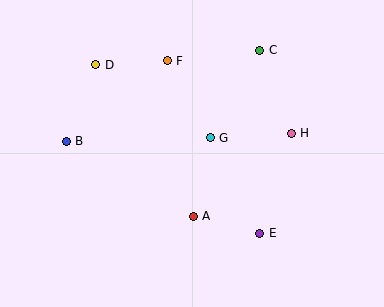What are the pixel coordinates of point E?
Point E is at (260, 233).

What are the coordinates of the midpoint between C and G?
The midpoint between C and G is at (235, 94).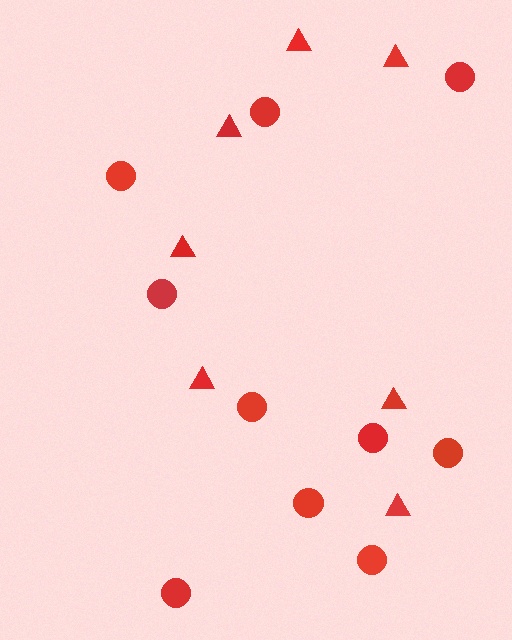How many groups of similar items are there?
There are 2 groups: one group of triangles (7) and one group of circles (10).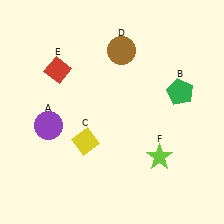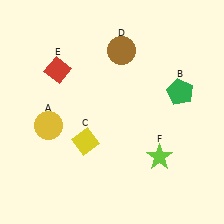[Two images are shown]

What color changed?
The circle (A) changed from purple in Image 1 to yellow in Image 2.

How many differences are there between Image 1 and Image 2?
There is 1 difference between the two images.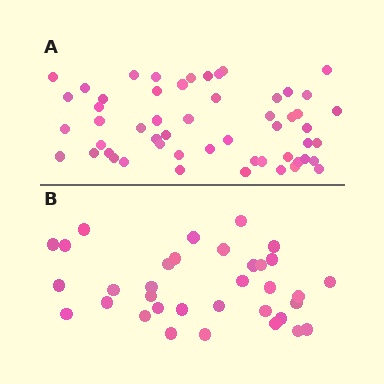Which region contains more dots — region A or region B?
Region A (the top region) has more dots.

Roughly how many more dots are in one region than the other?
Region A has approximately 20 more dots than region B.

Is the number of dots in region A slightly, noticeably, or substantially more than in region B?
Region A has substantially more. The ratio is roughly 1.6 to 1.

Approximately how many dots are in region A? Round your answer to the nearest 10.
About 50 dots. (The exact count is 54, which rounds to 50.)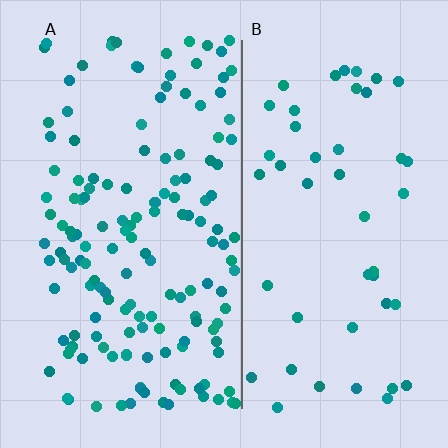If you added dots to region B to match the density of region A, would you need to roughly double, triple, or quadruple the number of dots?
Approximately triple.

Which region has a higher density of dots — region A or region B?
A (the left).